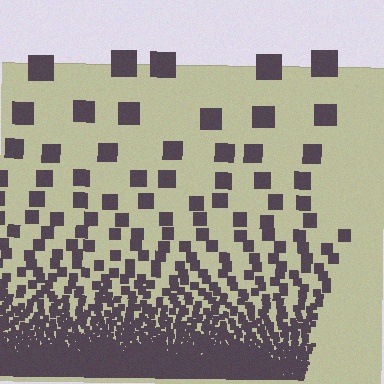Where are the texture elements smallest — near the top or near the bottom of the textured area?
Near the bottom.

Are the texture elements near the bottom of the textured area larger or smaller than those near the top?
Smaller. The gradient is inverted — elements near the bottom are smaller and denser.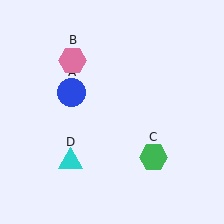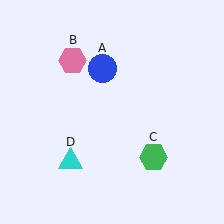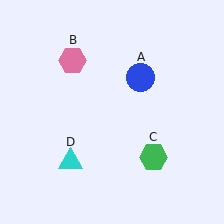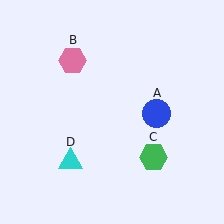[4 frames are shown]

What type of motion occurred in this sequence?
The blue circle (object A) rotated clockwise around the center of the scene.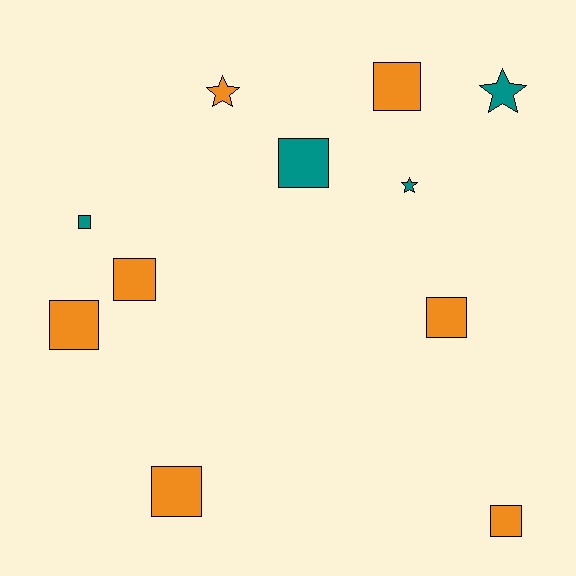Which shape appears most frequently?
Square, with 8 objects.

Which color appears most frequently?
Orange, with 7 objects.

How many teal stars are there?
There are 2 teal stars.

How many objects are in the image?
There are 11 objects.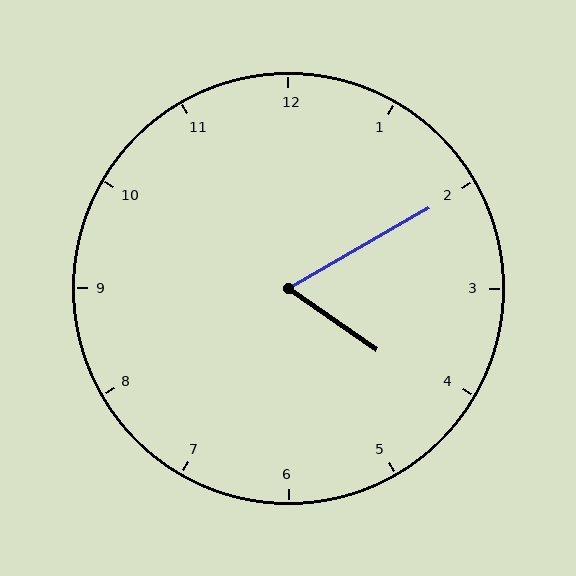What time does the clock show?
4:10.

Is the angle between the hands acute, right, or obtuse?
It is acute.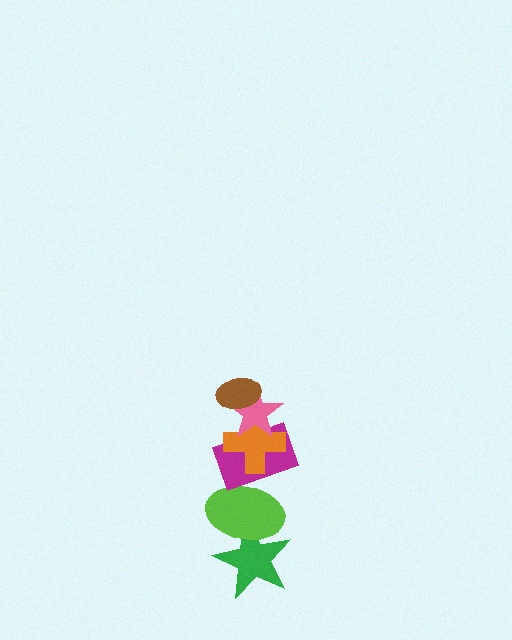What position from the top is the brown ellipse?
The brown ellipse is 1st from the top.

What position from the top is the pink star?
The pink star is 2nd from the top.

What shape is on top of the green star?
The lime ellipse is on top of the green star.